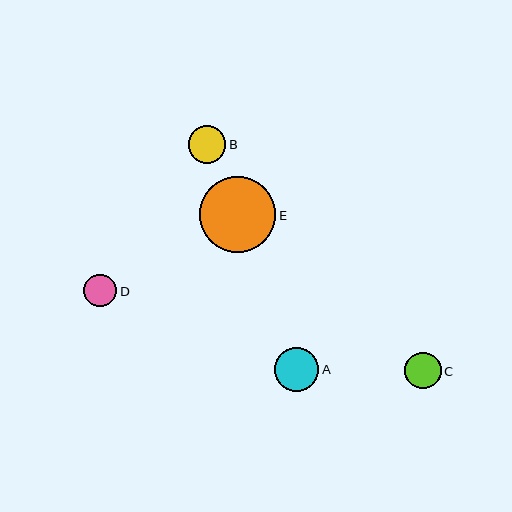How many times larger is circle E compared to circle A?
Circle E is approximately 1.7 times the size of circle A.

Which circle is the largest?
Circle E is the largest with a size of approximately 76 pixels.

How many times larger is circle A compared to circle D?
Circle A is approximately 1.3 times the size of circle D.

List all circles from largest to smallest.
From largest to smallest: E, A, B, C, D.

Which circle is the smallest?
Circle D is the smallest with a size of approximately 33 pixels.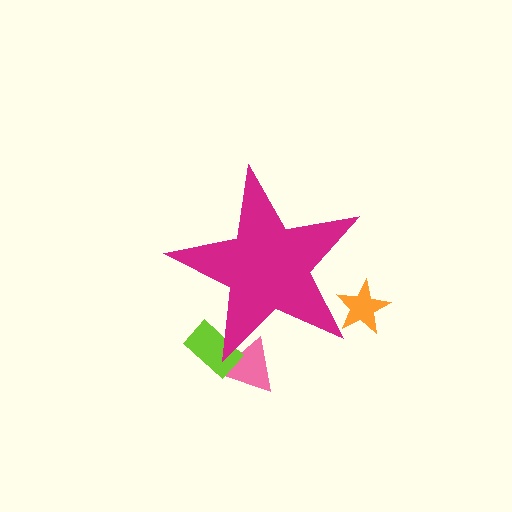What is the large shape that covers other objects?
A magenta star.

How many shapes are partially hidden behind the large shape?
3 shapes are partially hidden.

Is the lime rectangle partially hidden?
Yes, the lime rectangle is partially hidden behind the magenta star.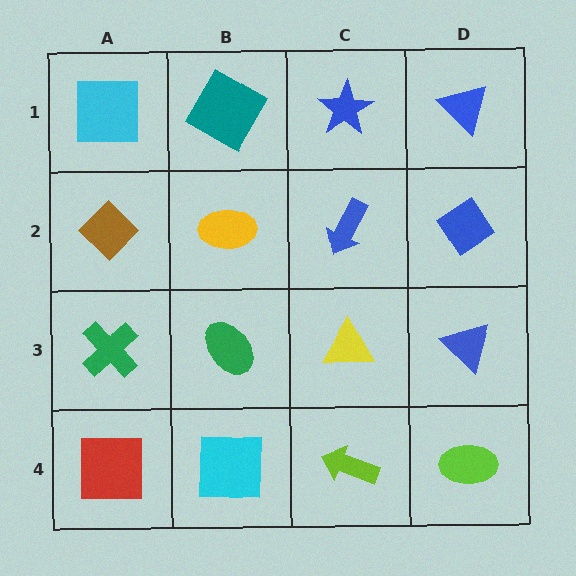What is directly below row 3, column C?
A lime arrow.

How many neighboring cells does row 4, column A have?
2.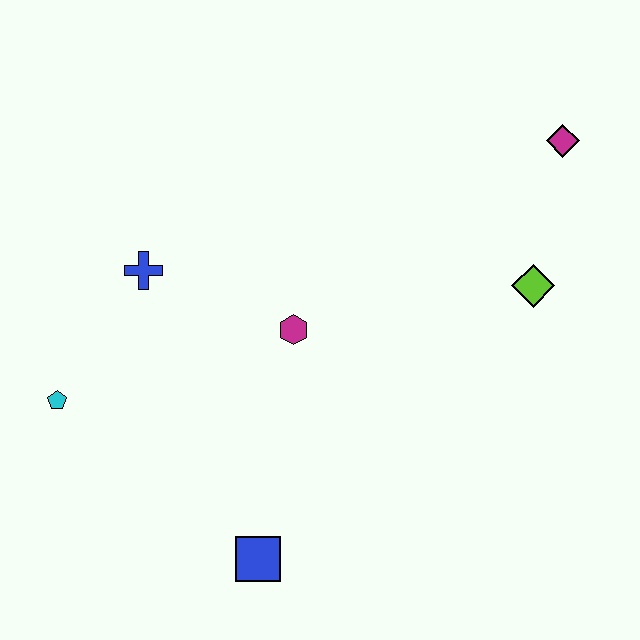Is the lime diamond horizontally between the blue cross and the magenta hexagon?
No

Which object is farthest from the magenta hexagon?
The magenta diamond is farthest from the magenta hexagon.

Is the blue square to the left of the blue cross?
No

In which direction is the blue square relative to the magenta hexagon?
The blue square is below the magenta hexagon.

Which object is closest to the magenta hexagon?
The blue cross is closest to the magenta hexagon.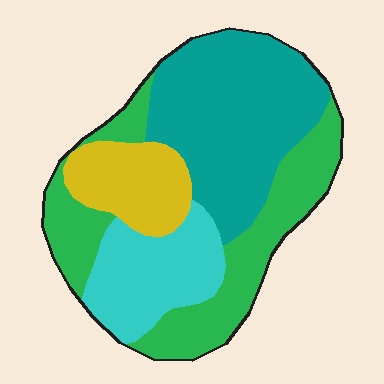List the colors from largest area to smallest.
From largest to smallest: teal, green, cyan, yellow.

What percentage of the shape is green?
Green takes up between a quarter and a half of the shape.